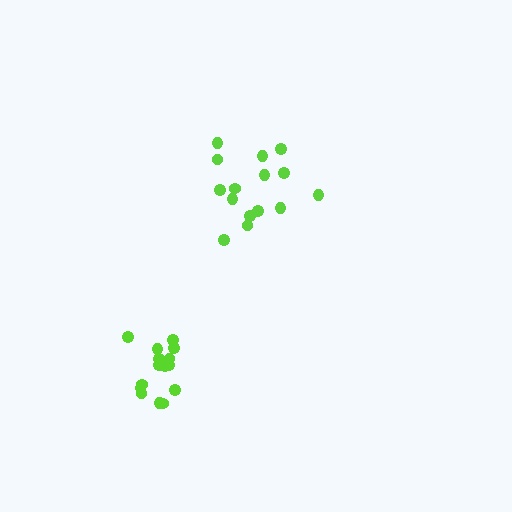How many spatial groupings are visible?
There are 2 spatial groupings.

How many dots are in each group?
Group 1: 15 dots, Group 2: 16 dots (31 total).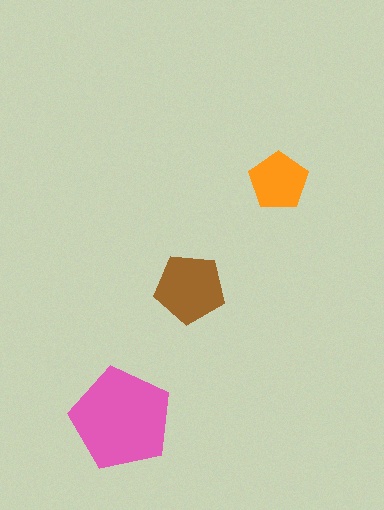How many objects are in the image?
There are 3 objects in the image.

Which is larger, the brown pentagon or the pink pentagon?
The pink one.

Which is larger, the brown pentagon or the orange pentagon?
The brown one.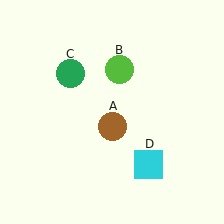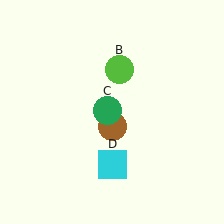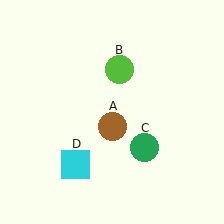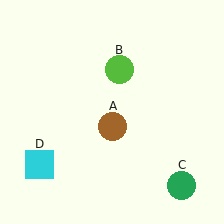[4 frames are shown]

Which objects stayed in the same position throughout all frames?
Brown circle (object A) and lime circle (object B) remained stationary.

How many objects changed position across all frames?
2 objects changed position: green circle (object C), cyan square (object D).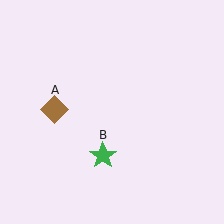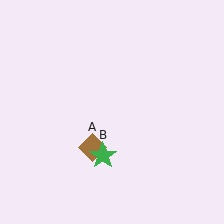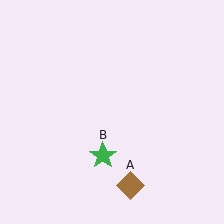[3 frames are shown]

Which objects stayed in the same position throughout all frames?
Green star (object B) remained stationary.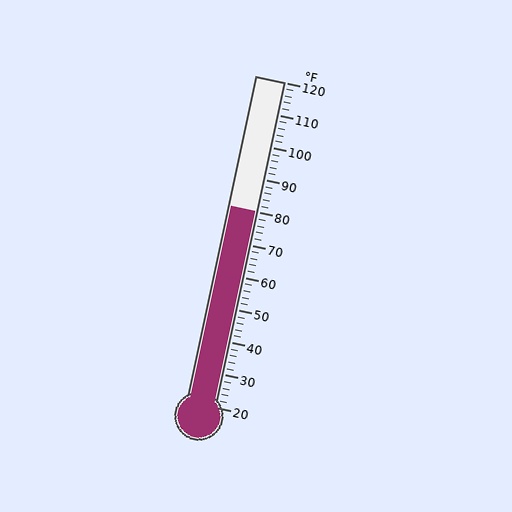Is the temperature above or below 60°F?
The temperature is above 60°F.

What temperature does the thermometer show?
The thermometer shows approximately 80°F.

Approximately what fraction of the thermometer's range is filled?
The thermometer is filled to approximately 60% of its range.